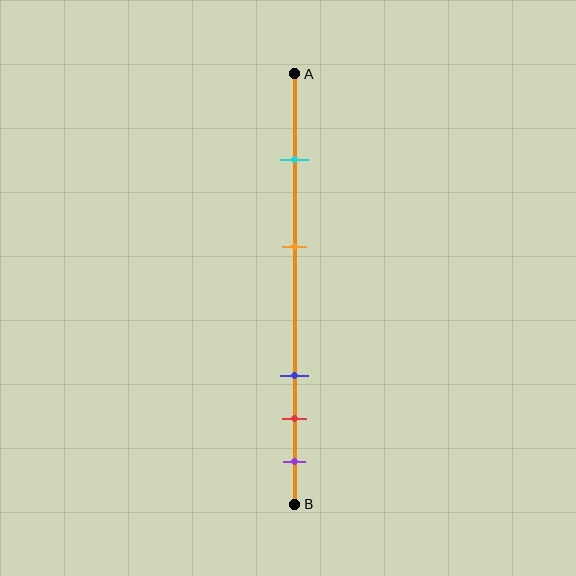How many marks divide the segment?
There are 5 marks dividing the segment.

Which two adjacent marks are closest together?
The red and purple marks are the closest adjacent pair.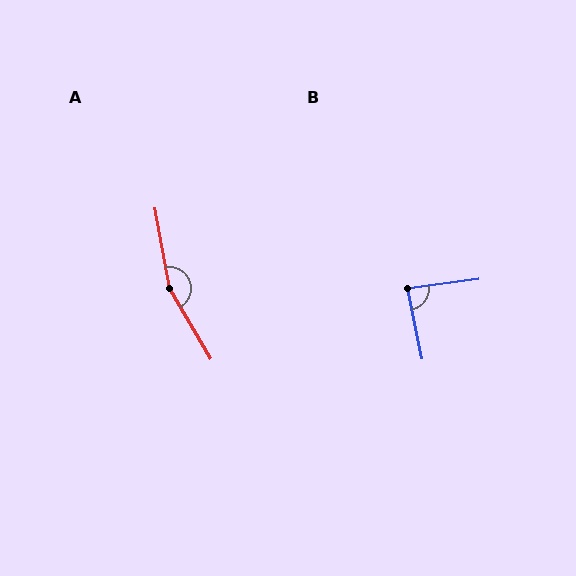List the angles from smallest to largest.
B (85°), A (160°).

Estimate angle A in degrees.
Approximately 160 degrees.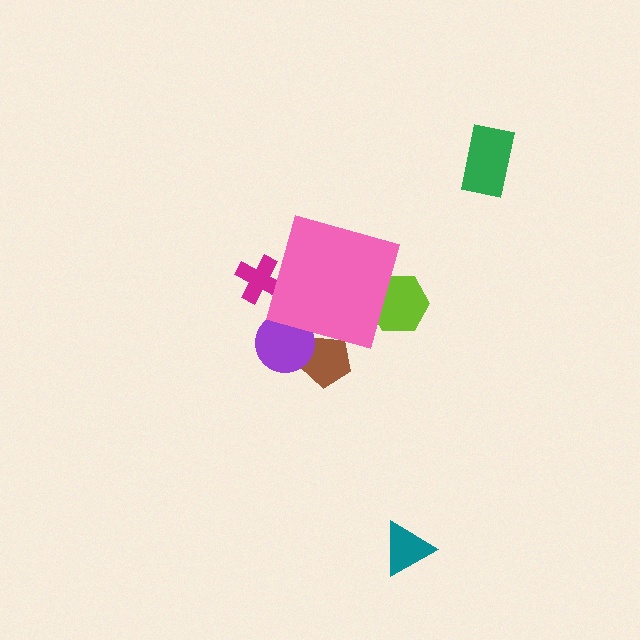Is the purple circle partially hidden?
Yes, the purple circle is partially hidden behind the pink diamond.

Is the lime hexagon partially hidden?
Yes, the lime hexagon is partially hidden behind the pink diamond.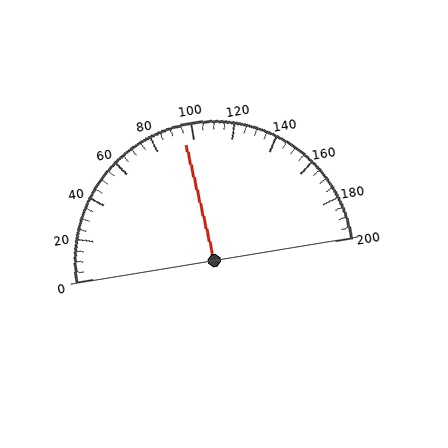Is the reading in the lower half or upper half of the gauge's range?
The reading is in the lower half of the range (0 to 200).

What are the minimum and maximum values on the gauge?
The gauge ranges from 0 to 200.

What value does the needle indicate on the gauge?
The needle indicates approximately 95.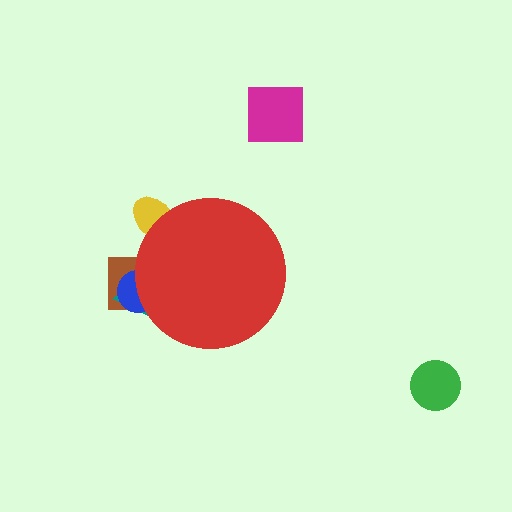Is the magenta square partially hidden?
No, the magenta square is fully visible.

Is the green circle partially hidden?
No, the green circle is fully visible.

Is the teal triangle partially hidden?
Yes, the teal triangle is partially hidden behind the red circle.